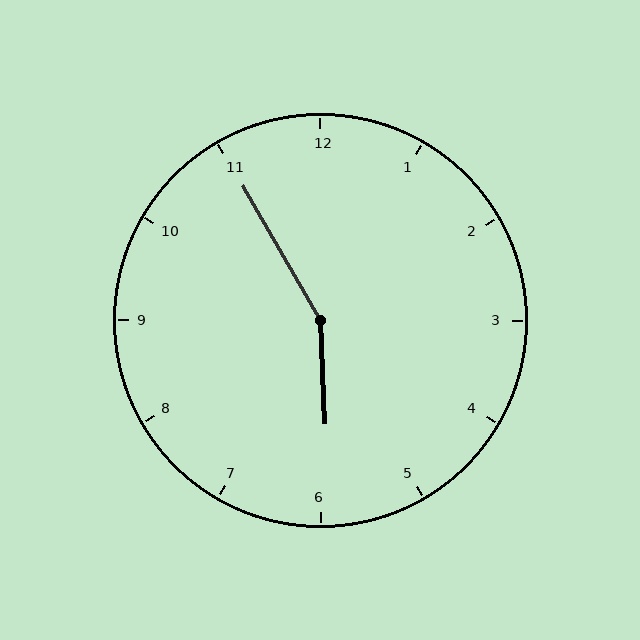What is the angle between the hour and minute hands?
Approximately 152 degrees.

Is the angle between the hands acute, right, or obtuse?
It is obtuse.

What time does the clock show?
5:55.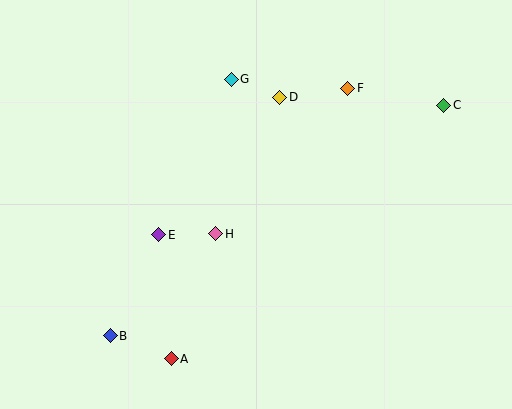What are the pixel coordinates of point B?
Point B is at (110, 336).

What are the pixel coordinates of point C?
Point C is at (443, 105).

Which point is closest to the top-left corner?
Point G is closest to the top-left corner.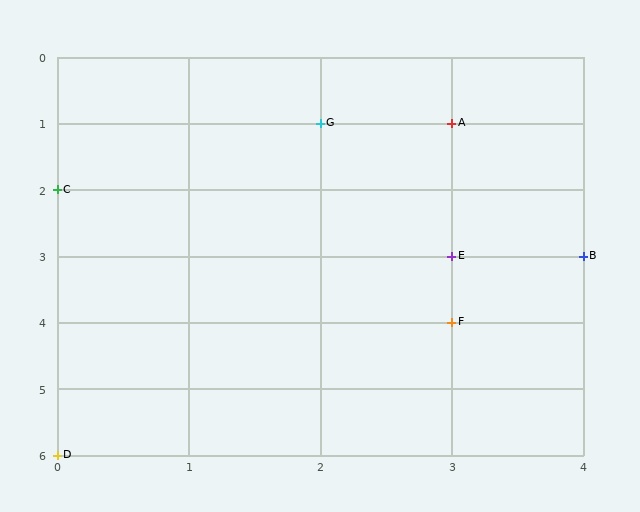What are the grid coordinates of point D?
Point D is at grid coordinates (0, 6).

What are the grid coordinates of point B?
Point B is at grid coordinates (4, 3).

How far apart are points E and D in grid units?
Points E and D are 3 columns and 3 rows apart (about 4.2 grid units diagonally).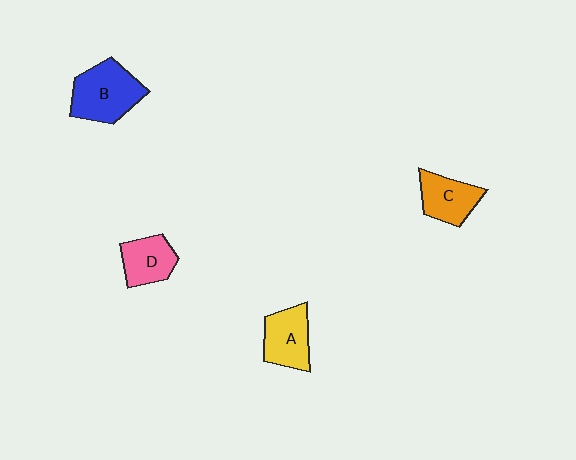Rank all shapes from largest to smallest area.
From largest to smallest: B (blue), A (yellow), C (orange), D (pink).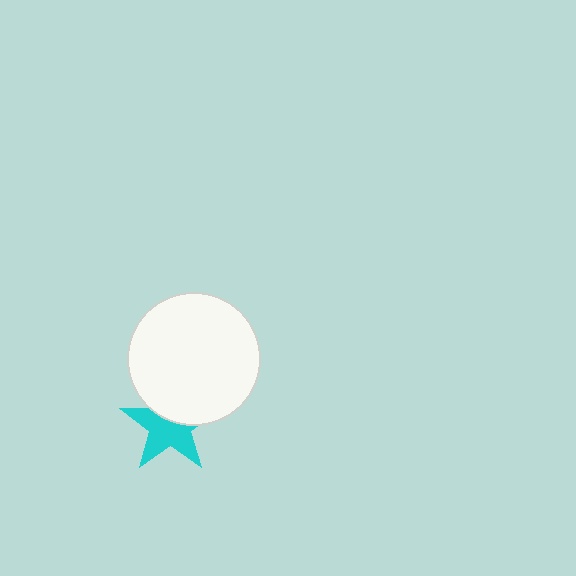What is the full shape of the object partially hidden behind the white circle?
The partially hidden object is a cyan star.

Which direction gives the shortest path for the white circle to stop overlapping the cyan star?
Moving up gives the shortest separation.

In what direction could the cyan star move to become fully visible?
The cyan star could move down. That would shift it out from behind the white circle entirely.